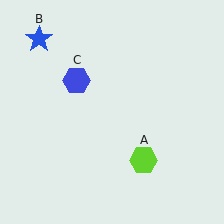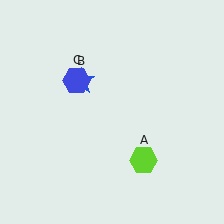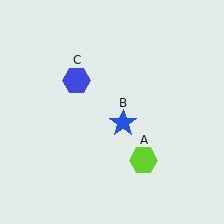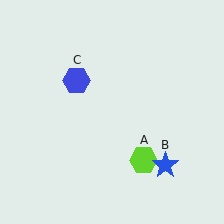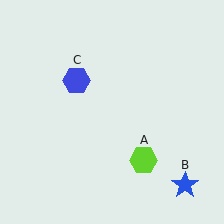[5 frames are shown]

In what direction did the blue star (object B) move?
The blue star (object B) moved down and to the right.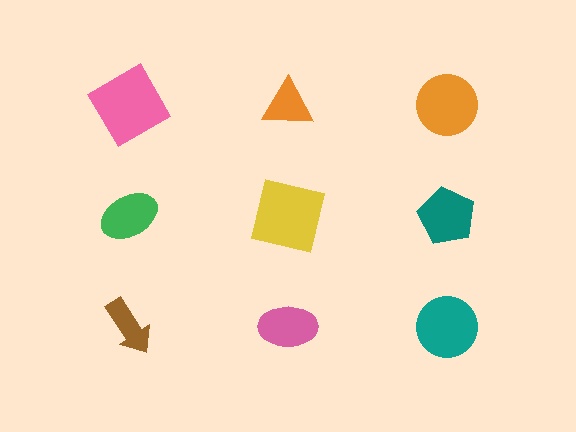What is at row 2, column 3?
A teal pentagon.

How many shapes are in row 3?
3 shapes.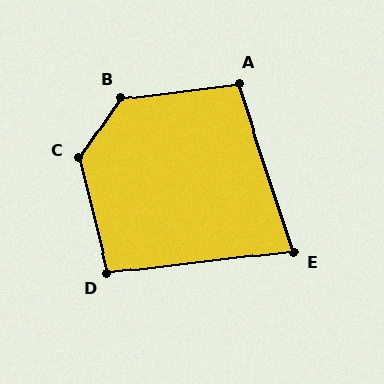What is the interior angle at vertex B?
Approximately 132 degrees (obtuse).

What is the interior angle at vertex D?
Approximately 97 degrees (obtuse).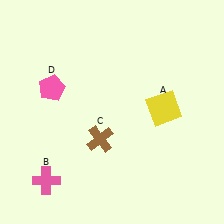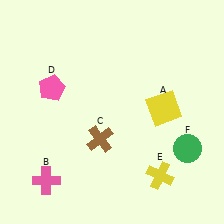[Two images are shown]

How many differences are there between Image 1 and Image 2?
There are 2 differences between the two images.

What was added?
A yellow cross (E), a green circle (F) were added in Image 2.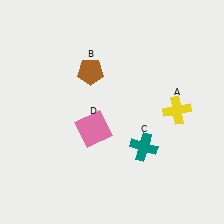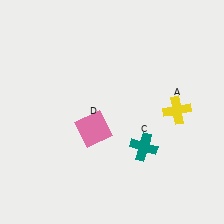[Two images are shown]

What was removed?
The brown pentagon (B) was removed in Image 2.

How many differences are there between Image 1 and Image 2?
There is 1 difference between the two images.